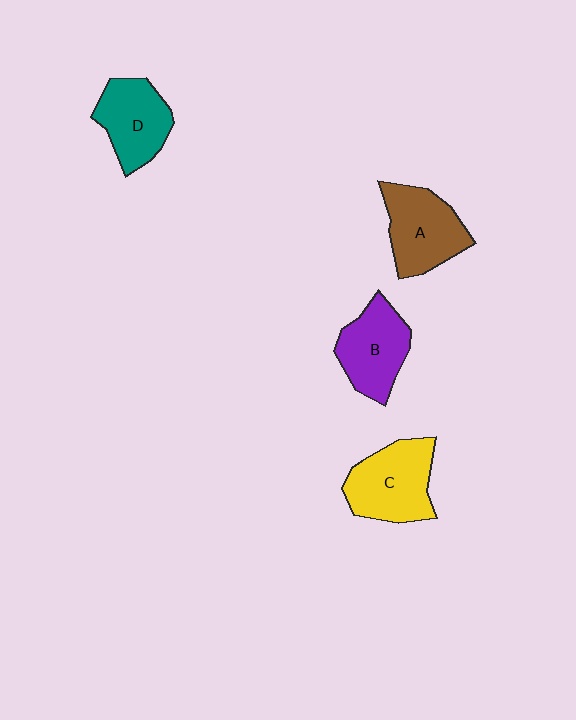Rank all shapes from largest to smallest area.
From largest to smallest: C (yellow), A (brown), B (purple), D (teal).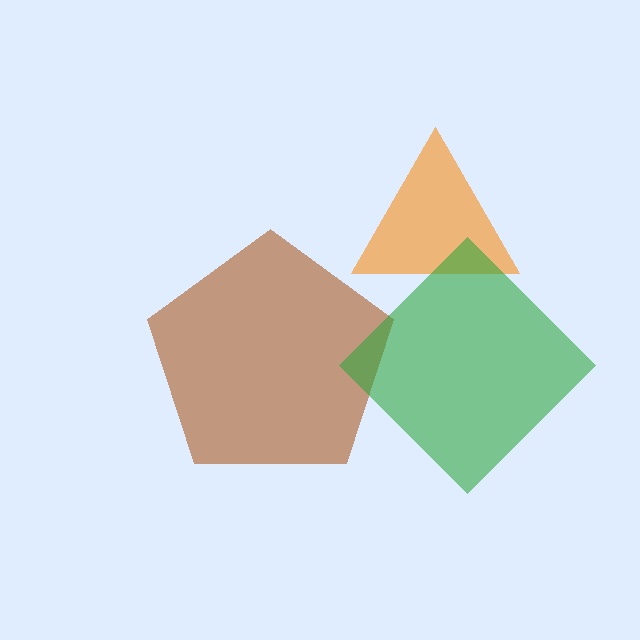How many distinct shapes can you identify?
There are 3 distinct shapes: an orange triangle, a brown pentagon, a green diamond.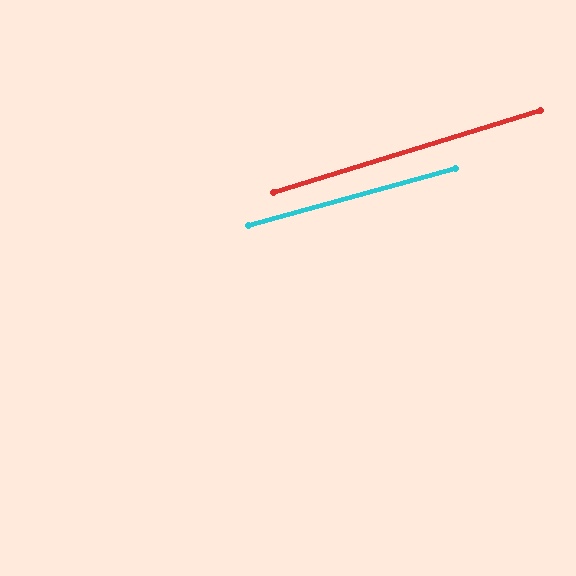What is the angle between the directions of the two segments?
Approximately 2 degrees.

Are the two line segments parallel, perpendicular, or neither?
Parallel — their directions differ by only 1.7°.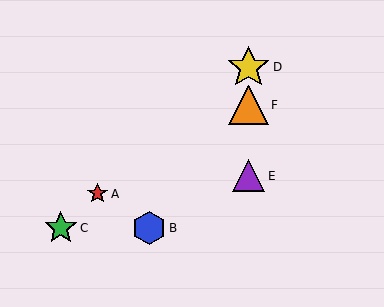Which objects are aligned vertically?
Objects D, E, F are aligned vertically.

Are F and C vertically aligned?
No, F is at x≈249 and C is at x≈61.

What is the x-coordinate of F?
Object F is at x≈249.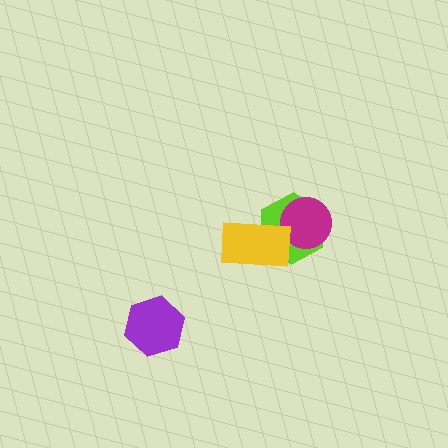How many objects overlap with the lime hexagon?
2 objects overlap with the lime hexagon.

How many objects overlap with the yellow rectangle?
1 object overlaps with the yellow rectangle.